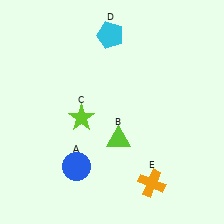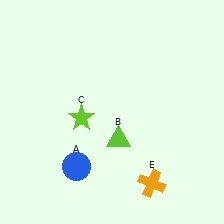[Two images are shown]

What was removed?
The cyan pentagon (D) was removed in Image 2.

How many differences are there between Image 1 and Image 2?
There is 1 difference between the two images.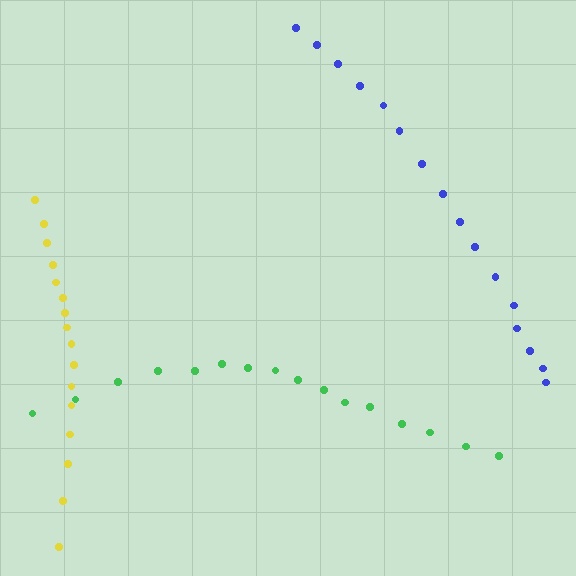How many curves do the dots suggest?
There are 3 distinct paths.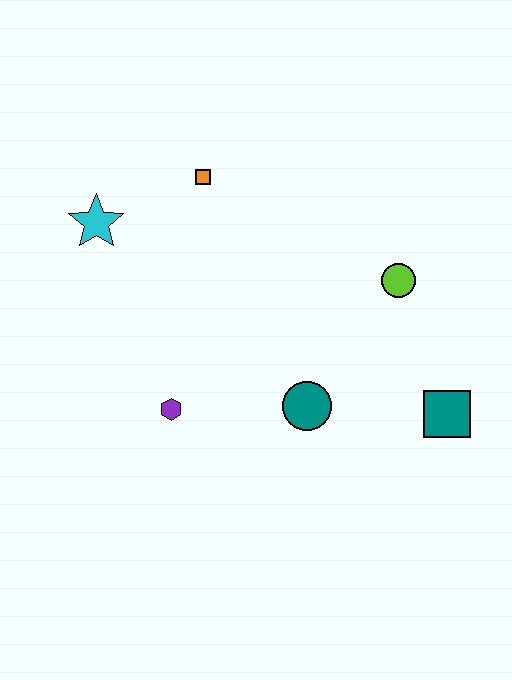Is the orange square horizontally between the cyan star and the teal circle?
Yes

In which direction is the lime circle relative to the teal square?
The lime circle is above the teal square.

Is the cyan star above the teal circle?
Yes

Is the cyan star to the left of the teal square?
Yes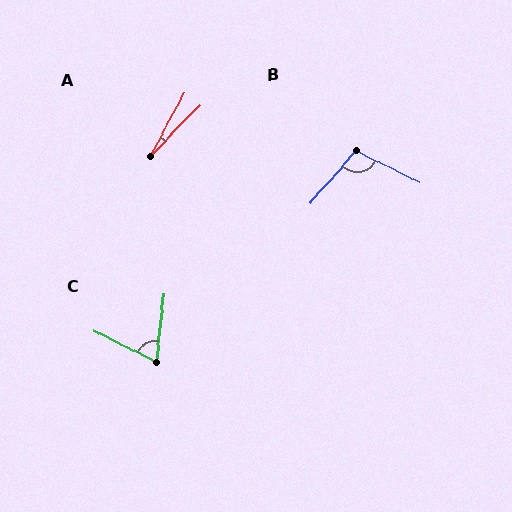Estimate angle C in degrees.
Approximately 69 degrees.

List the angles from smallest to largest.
A (15°), C (69°), B (104°).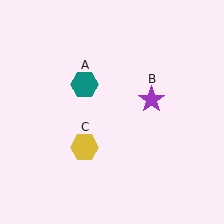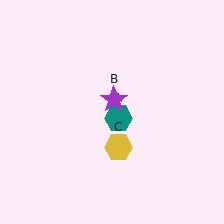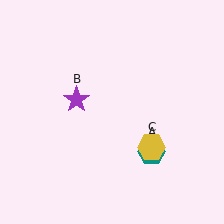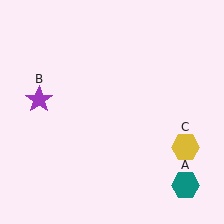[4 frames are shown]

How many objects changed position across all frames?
3 objects changed position: teal hexagon (object A), purple star (object B), yellow hexagon (object C).